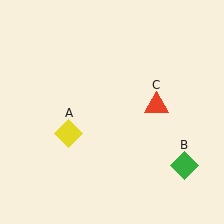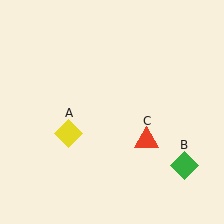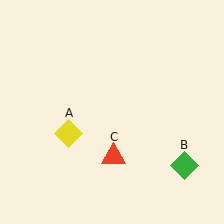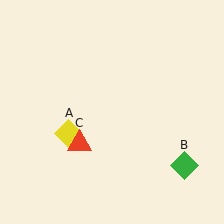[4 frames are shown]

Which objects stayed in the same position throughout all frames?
Yellow diamond (object A) and green diamond (object B) remained stationary.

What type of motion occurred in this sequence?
The red triangle (object C) rotated clockwise around the center of the scene.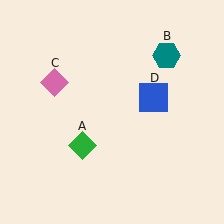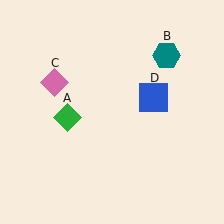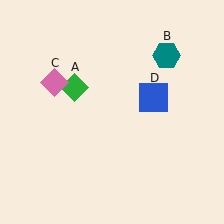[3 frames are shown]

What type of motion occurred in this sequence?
The green diamond (object A) rotated clockwise around the center of the scene.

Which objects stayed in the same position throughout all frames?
Teal hexagon (object B) and pink diamond (object C) and blue square (object D) remained stationary.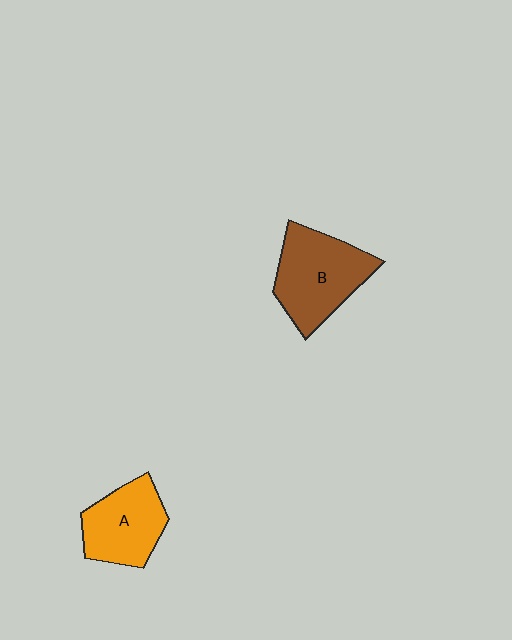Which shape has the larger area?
Shape B (brown).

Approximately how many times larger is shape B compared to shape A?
Approximately 1.3 times.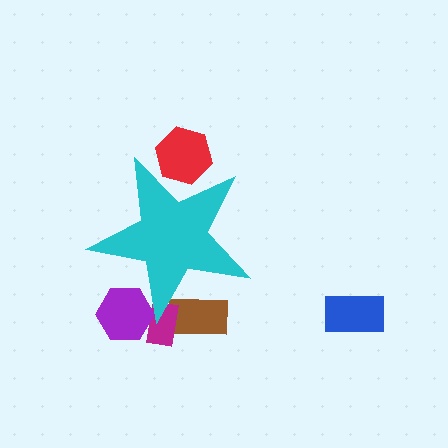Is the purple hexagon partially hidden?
Yes, the purple hexagon is partially hidden behind the cyan star.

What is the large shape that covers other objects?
A cyan star.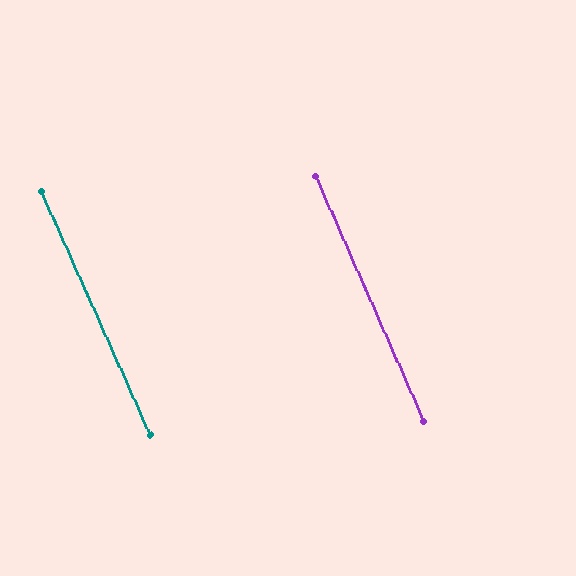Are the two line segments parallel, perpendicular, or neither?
Parallel — their directions differ by only 0.2°.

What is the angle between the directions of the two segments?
Approximately 0 degrees.